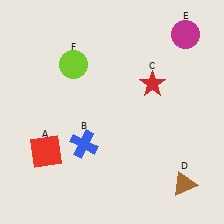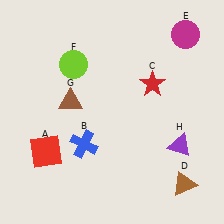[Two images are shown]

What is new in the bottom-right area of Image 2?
A purple triangle (H) was added in the bottom-right area of Image 2.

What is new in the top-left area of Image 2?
A brown triangle (G) was added in the top-left area of Image 2.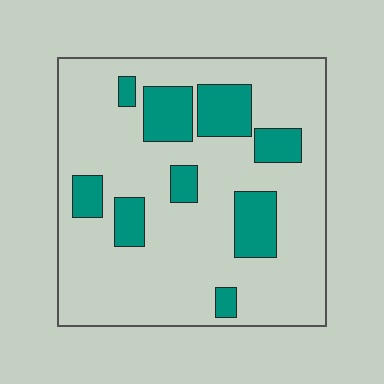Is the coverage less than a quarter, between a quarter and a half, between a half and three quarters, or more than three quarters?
Less than a quarter.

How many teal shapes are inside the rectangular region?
9.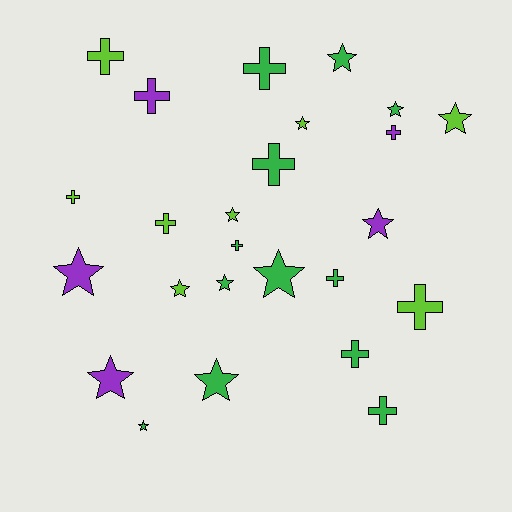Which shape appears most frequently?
Star, with 13 objects.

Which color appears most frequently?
Green, with 12 objects.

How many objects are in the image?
There are 25 objects.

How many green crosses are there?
There are 6 green crosses.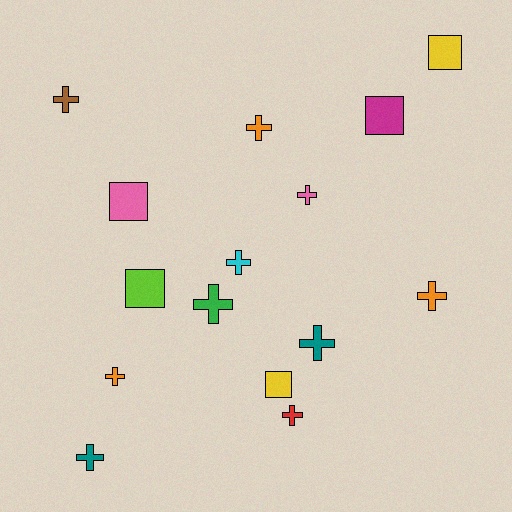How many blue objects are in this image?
There are no blue objects.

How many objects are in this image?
There are 15 objects.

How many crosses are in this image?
There are 10 crosses.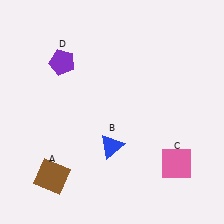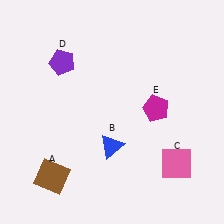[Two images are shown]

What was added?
A magenta pentagon (E) was added in Image 2.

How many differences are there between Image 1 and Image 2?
There is 1 difference between the two images.